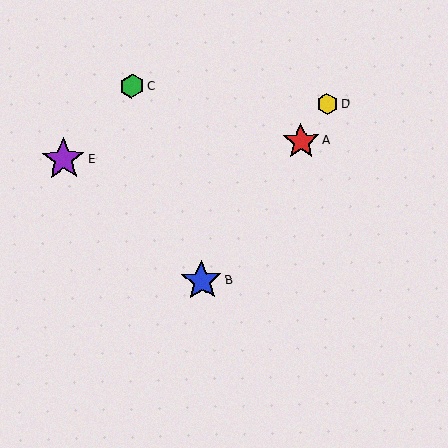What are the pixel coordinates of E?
Object E is at (63, 159).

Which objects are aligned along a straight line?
Objects A, B, D are aligned along a straight line.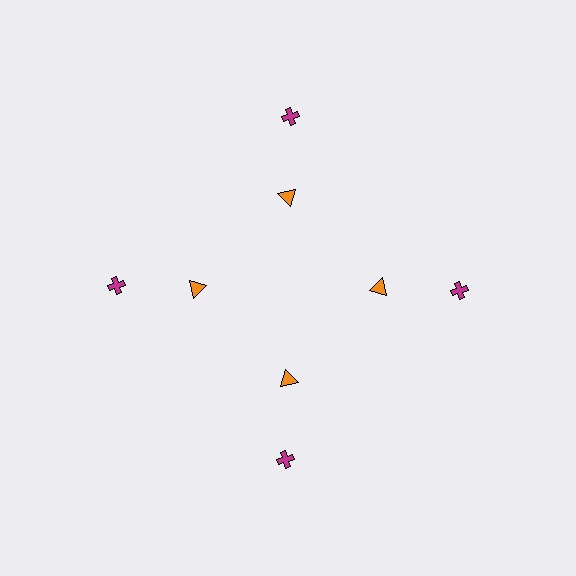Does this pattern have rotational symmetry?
Yes, this pattern has 4-fold rotational symmetry. It looks the same after rotating 90 degrees around the center.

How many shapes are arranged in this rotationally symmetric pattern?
There are 8 shapes, arranged in 4 groups of 2.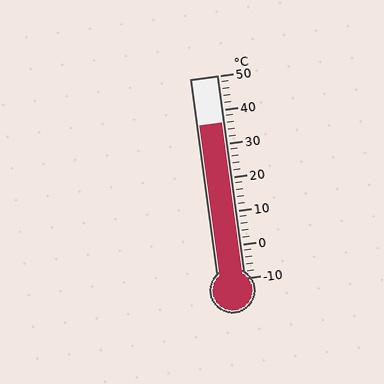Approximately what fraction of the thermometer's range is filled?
The thermometer is filled to approximately 75% of its range.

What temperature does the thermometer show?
The thermometer shows approximately 36°C.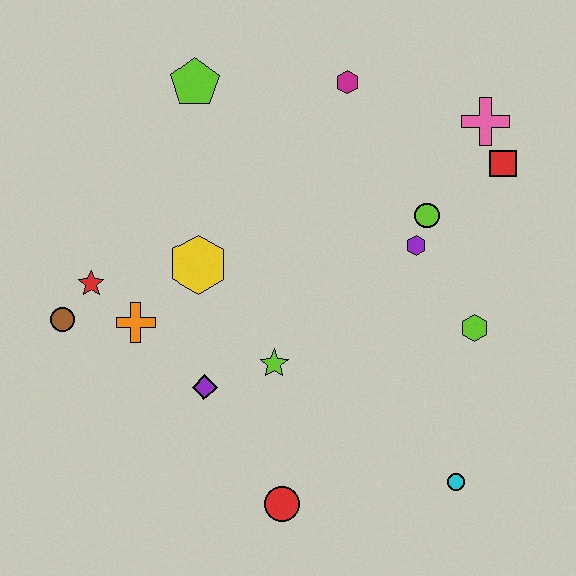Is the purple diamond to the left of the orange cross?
No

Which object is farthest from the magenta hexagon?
The red circle is farthest from the magenta hexagon.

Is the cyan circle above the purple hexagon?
No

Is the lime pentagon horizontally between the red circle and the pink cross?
No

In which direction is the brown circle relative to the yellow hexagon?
The brown circle is to the left of the yellow hexagon.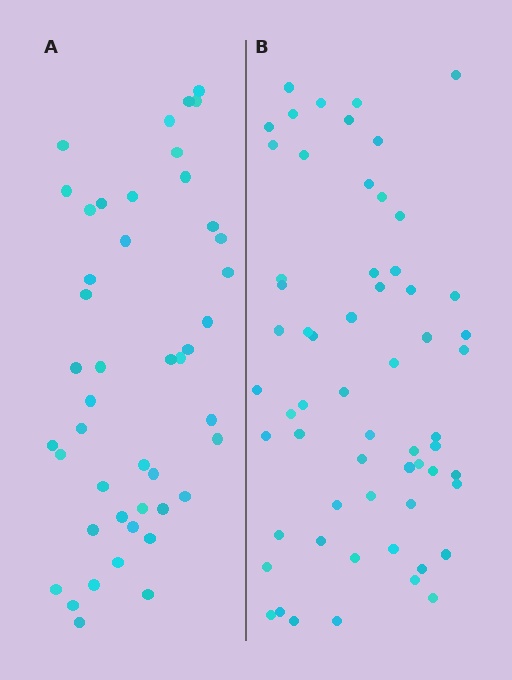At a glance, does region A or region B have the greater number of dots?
Region B (the right region) has more dots.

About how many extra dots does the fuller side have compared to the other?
Region B has approximately 15 more dots than region A.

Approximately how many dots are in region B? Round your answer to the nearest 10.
About 60 dots.